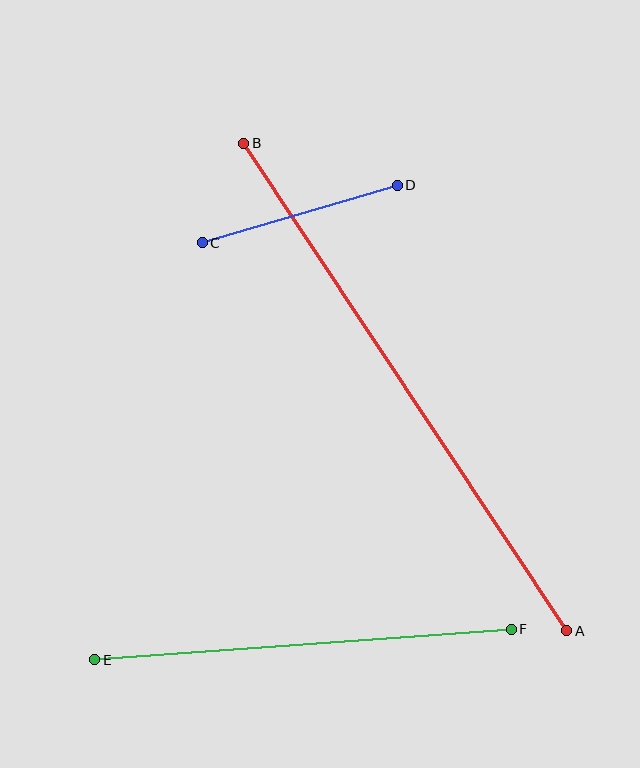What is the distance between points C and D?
The distance is approximately 203 pixels.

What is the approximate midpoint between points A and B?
The midpoint is at approximately (405, 387) pixels.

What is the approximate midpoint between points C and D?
The midpoint is at approximately (300, 214) pixels.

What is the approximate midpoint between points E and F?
The midpoint is at approximately (303, 645) pixels.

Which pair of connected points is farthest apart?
Points A and B are farthest apart.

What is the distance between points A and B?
The distance is approximately 585 pixels.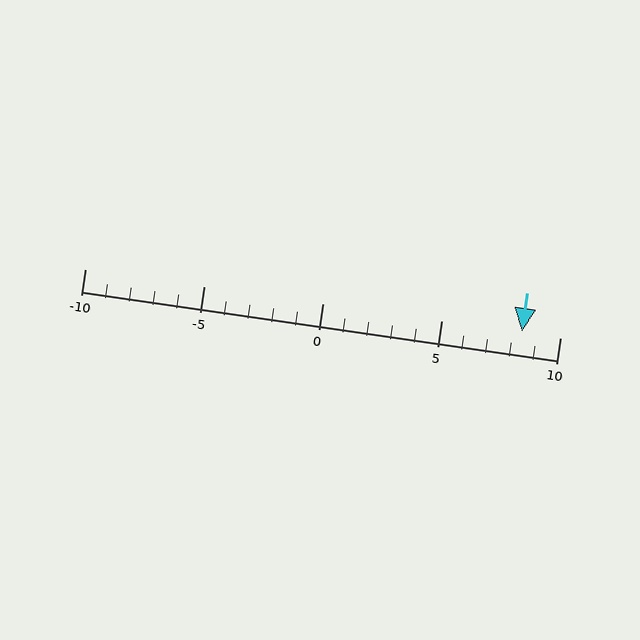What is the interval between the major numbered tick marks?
The major tick marks are spaced 5 units apart.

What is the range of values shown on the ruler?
The ruler shows values from -10 to 10.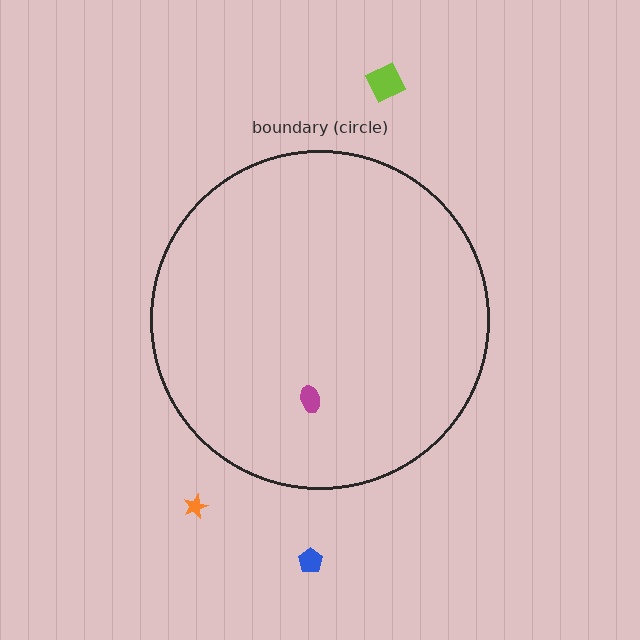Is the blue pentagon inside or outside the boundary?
Outside.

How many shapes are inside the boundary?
1 inside, 3 outside.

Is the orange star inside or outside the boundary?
Outside.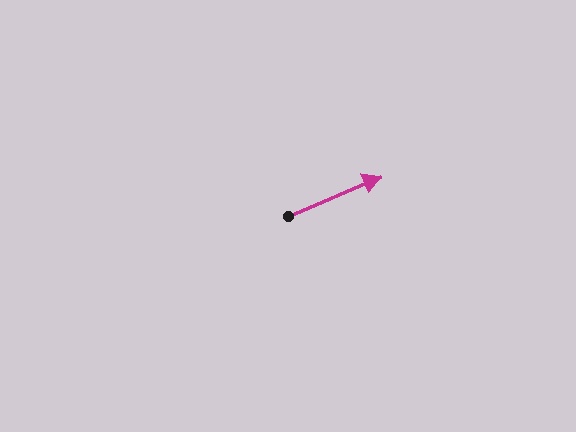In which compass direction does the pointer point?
Northeast.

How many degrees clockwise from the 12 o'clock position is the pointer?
Approximately 67 degrees.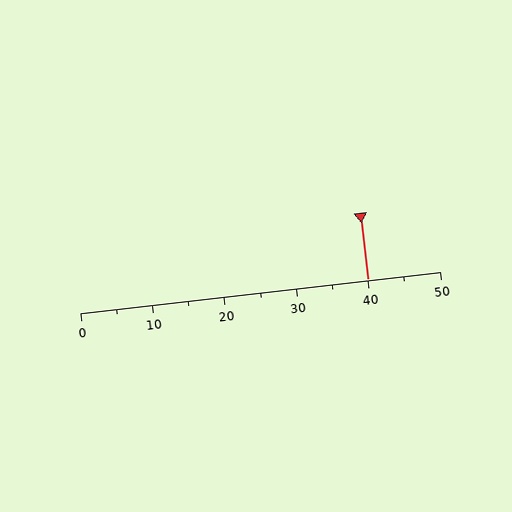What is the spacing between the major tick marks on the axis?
The major ticks are spaced 10 apart.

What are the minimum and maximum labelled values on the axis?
The axis runs from 0 to 50.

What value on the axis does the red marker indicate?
The marker indicates approximately 40.